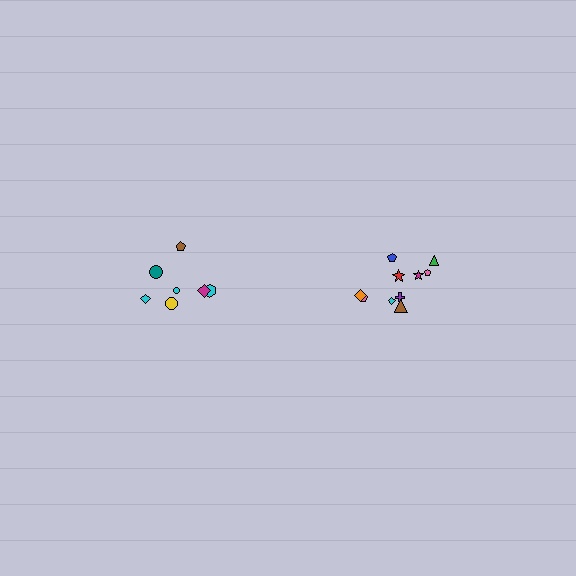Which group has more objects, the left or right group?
The right group.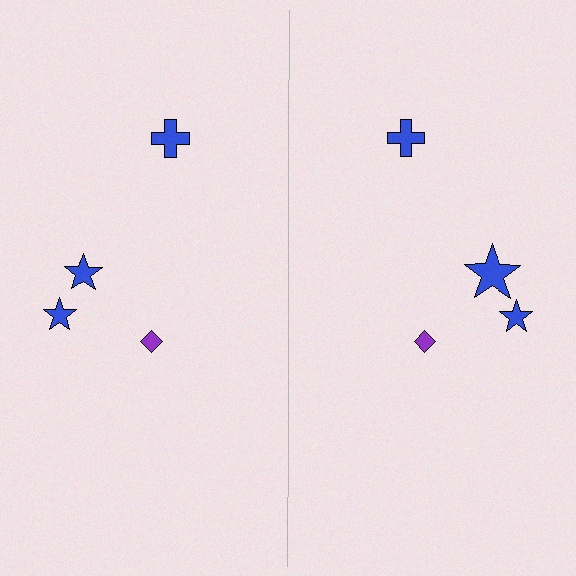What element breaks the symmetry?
The blue star on the right side has a different size than its mirror counterpart.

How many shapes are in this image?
There are 8 shapes in this image.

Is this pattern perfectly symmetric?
No, the pattern is not perfectly symmetric. The blue star on the right side has a different size than its mirror counterpart.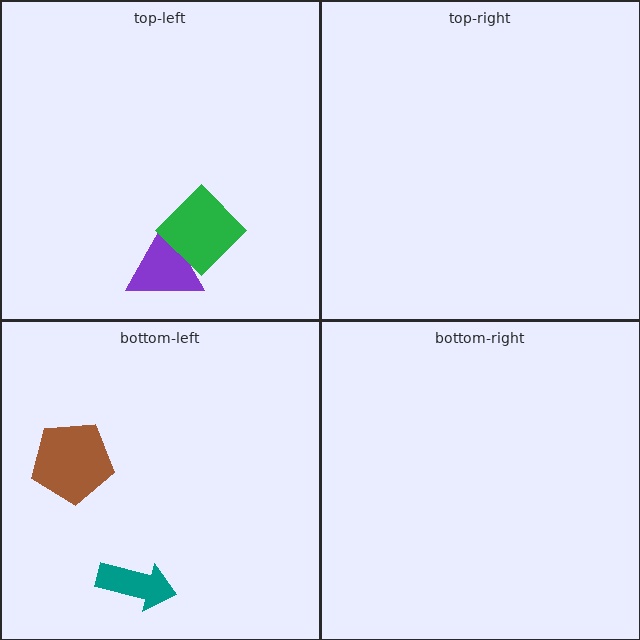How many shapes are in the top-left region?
2.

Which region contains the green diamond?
The top-left region.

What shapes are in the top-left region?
The purple triangle, the green diamond.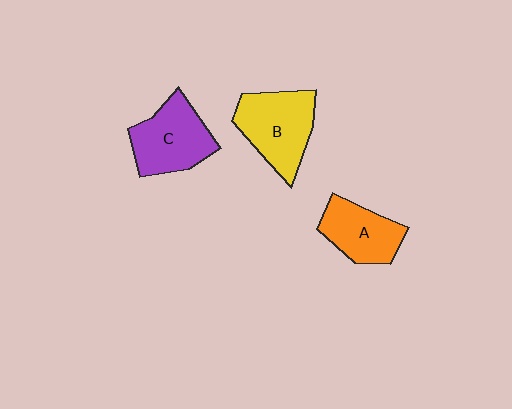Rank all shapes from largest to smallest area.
From largest to smallest: B (yellow), C (purple), A (orange).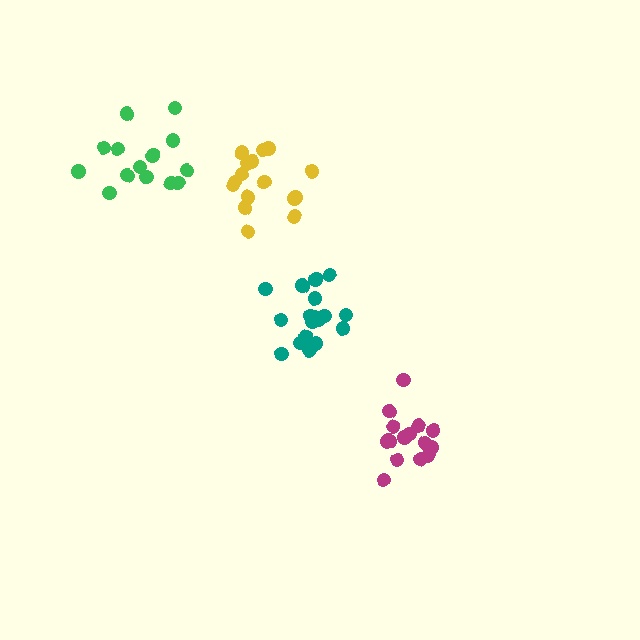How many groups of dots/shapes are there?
There are 4 groups.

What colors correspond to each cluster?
The clusters are colored: magenta, teal, yellow, green.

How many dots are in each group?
Group 1: 16 dots, Group 2: 19 dots, Group 3: 16 dots, Group 4: 14 dots (65 total).